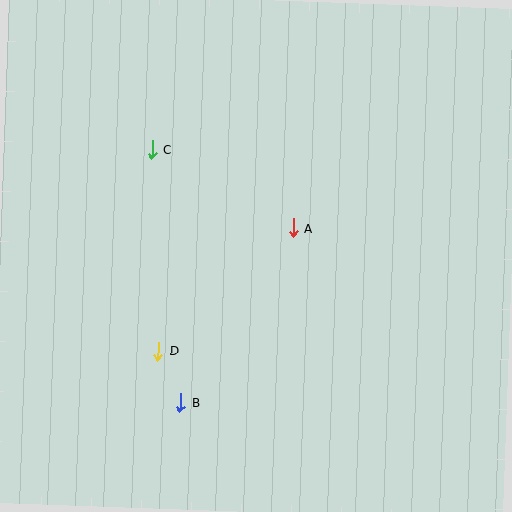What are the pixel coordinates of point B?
Point B is at (180, 403).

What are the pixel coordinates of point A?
Point A is at (293, 228).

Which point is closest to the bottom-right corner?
Point B is closest to the bottom-right corner.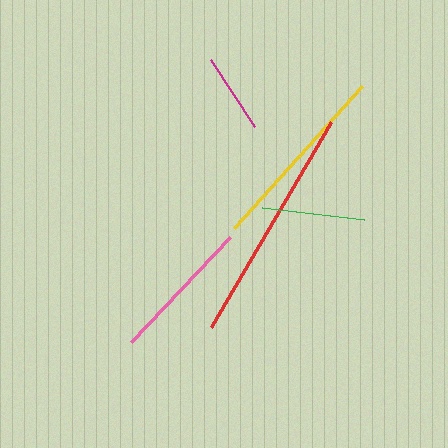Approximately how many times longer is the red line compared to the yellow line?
The red line is approximately 1.2 times the length of the yellow line.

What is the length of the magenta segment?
The magenta segment is approximately 80 pixels long.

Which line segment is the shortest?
The magenta line is the shortest at approximately 80 pixels.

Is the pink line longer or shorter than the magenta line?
The pink line is longer than the magenta line.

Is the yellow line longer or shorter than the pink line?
The yellow line is longer than the pink line.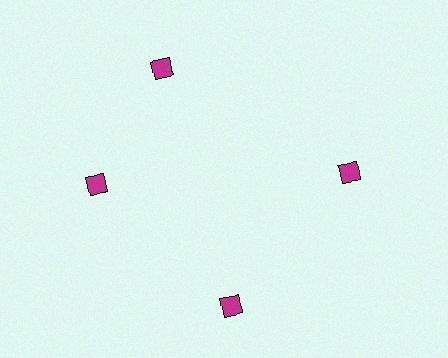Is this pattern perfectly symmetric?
No. The 4 magenta squares are arranged in a ring, but one element near the 12 o'clock position is rotated out of alignment along the ring, breaking the 4-fold rotational symmetry.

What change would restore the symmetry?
The symmetry would be restored by rotating it back into even spacing with its neighbors so that all 4 squares sit at equal angles and equal distance from the center.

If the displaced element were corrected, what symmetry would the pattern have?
It would have 4-fold rotational symmetry — the pattern would map onto itself every 90 degrees.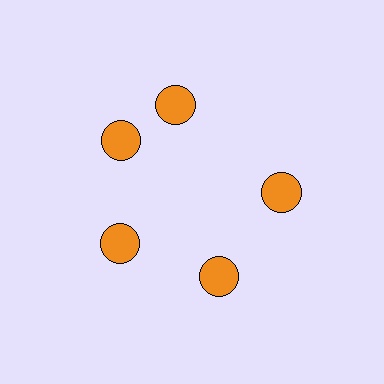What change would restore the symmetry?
The symmetry would be restored by rotating it back into even spacing with its neighbors so that all 5 circles sit at equal angles and equal distance from the center.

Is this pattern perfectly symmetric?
No. The 5 orange circles are arranged in a ring, but one element near the 1 o'clock position is rotated out of alignment along the ring, breaking the 5-fold rotational symmetry.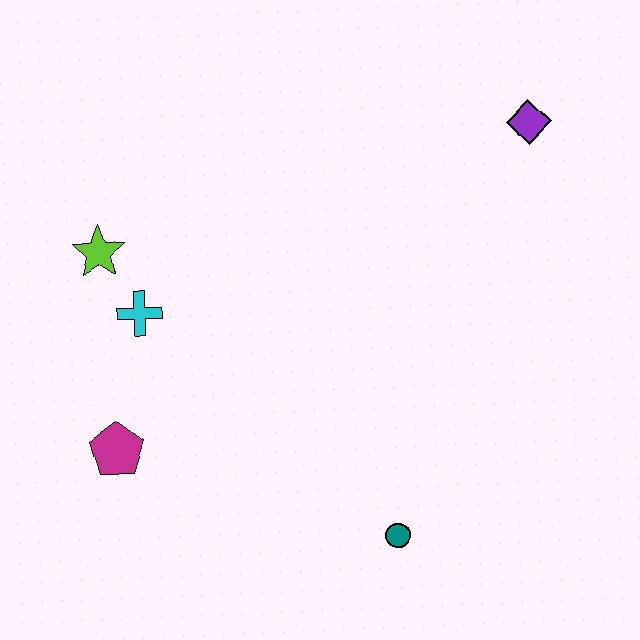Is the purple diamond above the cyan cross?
Yes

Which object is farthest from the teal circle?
The purple diamond is farthest from the teal circle.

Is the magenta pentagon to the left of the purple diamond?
Yes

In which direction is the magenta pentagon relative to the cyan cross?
The magenta pentagon is below the cyan cross.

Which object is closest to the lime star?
The cyan cross is closest to the lime star.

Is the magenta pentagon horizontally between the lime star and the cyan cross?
Yes